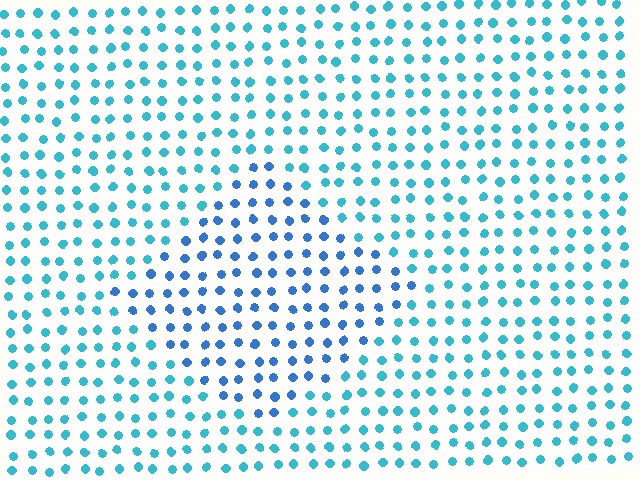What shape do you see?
I see a diamond.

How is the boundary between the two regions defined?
The boundary is defined purely by a slight shift in hue (about 28 degrees). Spacing, size, and orientation are identical on both sides.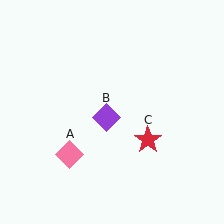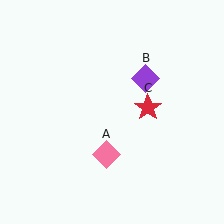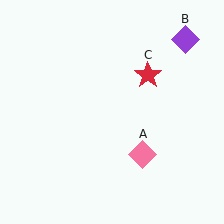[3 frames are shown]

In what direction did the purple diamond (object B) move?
The purple diamond (object B) moved up and to the right.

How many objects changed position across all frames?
3 objects changed position: pink diamond (object A), purple diamond (object B), red star (object C).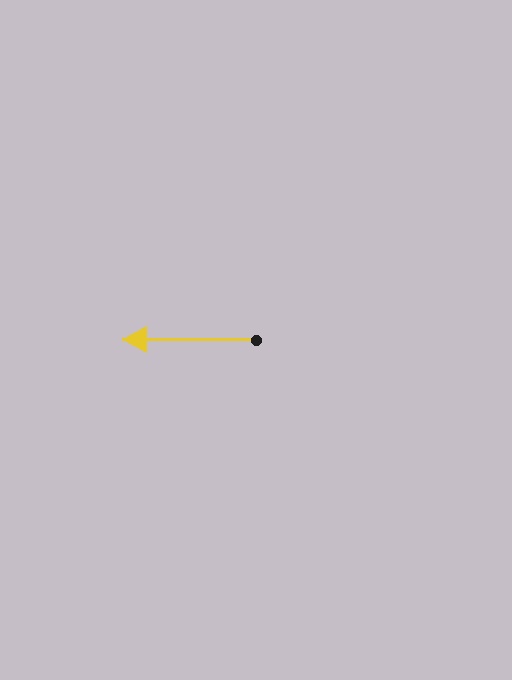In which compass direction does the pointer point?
West.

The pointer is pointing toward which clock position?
Roughly 9 o'clock.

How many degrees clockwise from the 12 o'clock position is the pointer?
Approximately 270 degrees.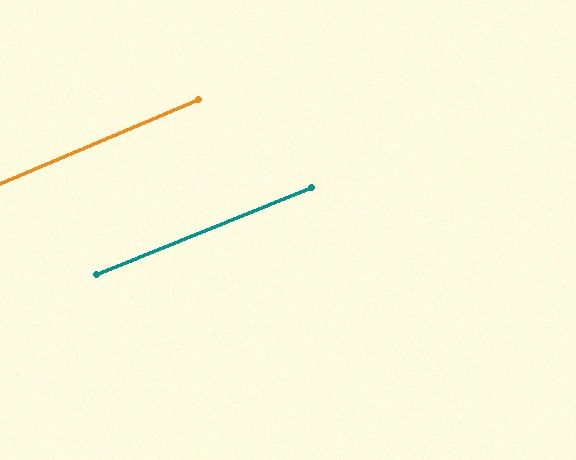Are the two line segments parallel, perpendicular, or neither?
Parallel — their directions differ by only 0.9°.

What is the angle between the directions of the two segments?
Approximately 1 degree.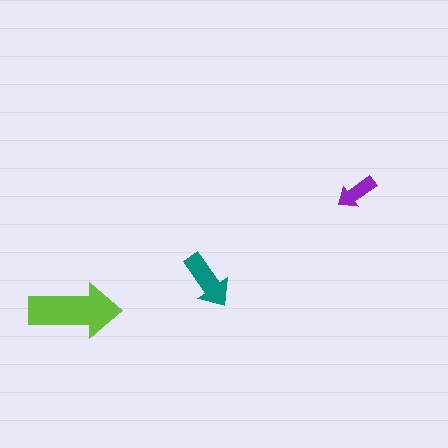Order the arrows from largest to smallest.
the lime one, the teal one, the purple one.